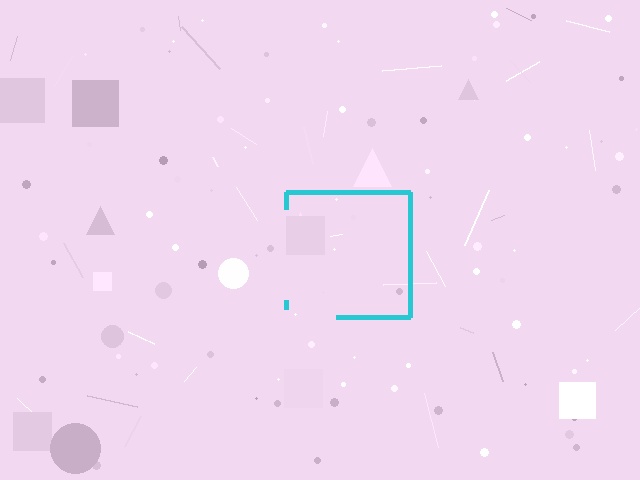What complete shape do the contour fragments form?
The contour fragments form a square.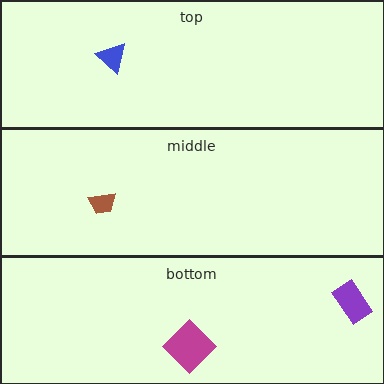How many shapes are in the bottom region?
2.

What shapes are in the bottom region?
The magenta diamond, the purple rectangle.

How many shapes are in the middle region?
1.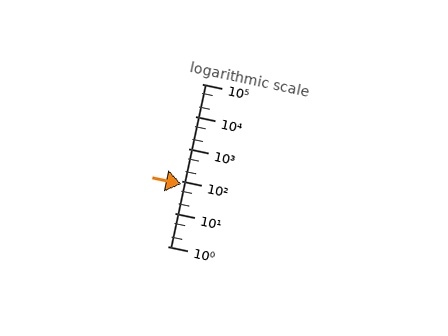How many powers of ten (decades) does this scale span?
The scale spans 5 decades, from 1 to 100000.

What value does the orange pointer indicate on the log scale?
The pointer indicates approximately 84.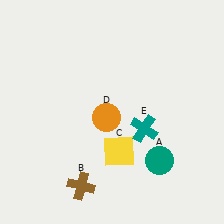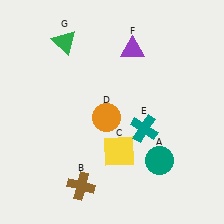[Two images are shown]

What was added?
A purple triangle (F), a green triangle (G) were added in Image 2.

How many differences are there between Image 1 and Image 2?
There are 2 differences between the two images.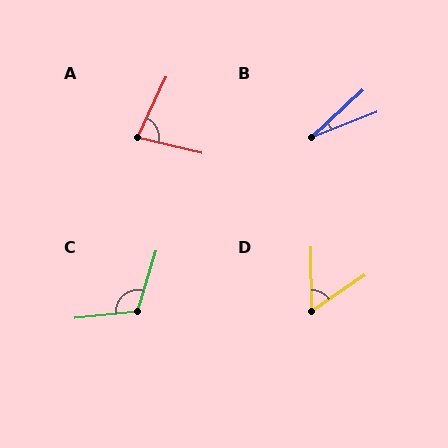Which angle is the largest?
C, at approximately 113 degrees.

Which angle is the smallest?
B, at approximately 22 degrees.